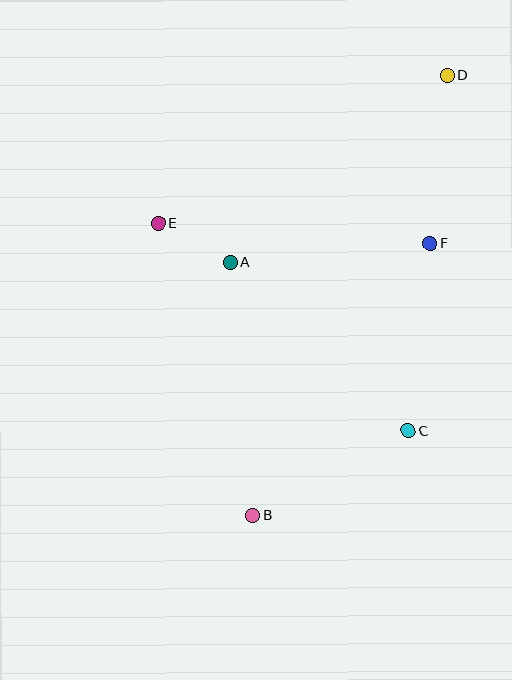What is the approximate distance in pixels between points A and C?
The distance between A and C is approximately 246 pixels.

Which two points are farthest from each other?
Points B and D are farthest from each other.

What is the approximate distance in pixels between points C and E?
The distance between C and E is approximately 325 pixels.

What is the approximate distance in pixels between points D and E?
The distance between D and E is approximately 324 pixels.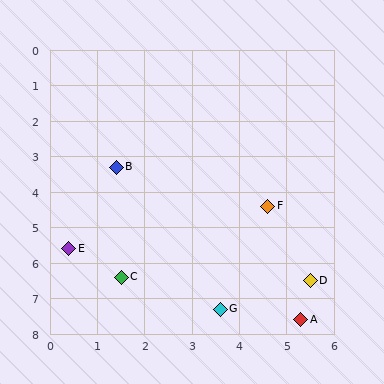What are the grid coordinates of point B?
Point B is at approximately (1.4, 3.3).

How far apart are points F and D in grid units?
Points F and D are about 2.3 grid units apart.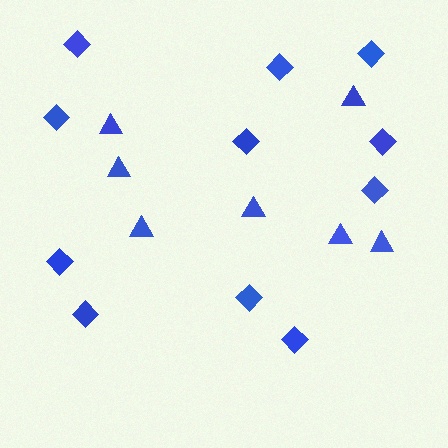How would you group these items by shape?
There are 2 groups: one group of diamonds (11) and one group of triangles (7).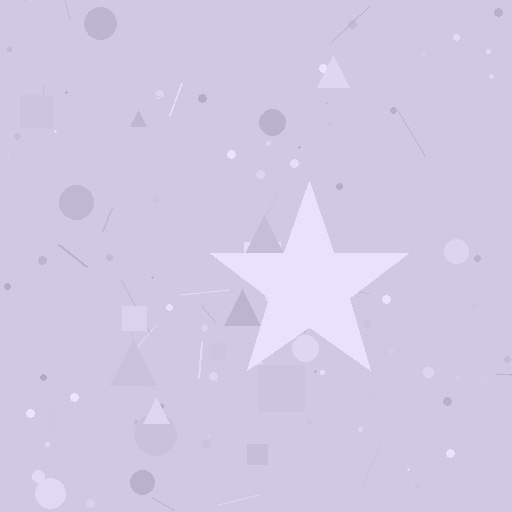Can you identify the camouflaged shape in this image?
The camouflaged shape is a star.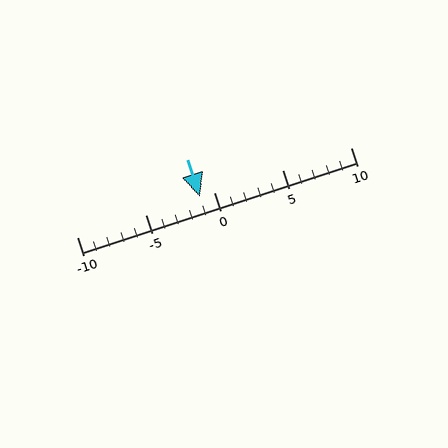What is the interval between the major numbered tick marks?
The major tick marks are spaced 5 units apart.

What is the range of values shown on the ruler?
The ruler shows values from -10 to 10.